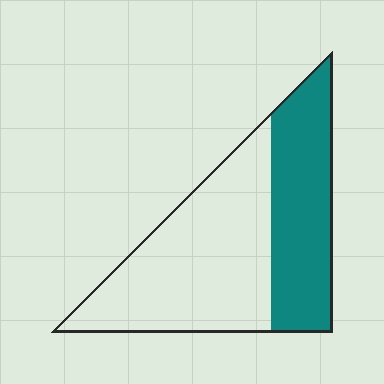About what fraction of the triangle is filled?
About two fifths (2/5).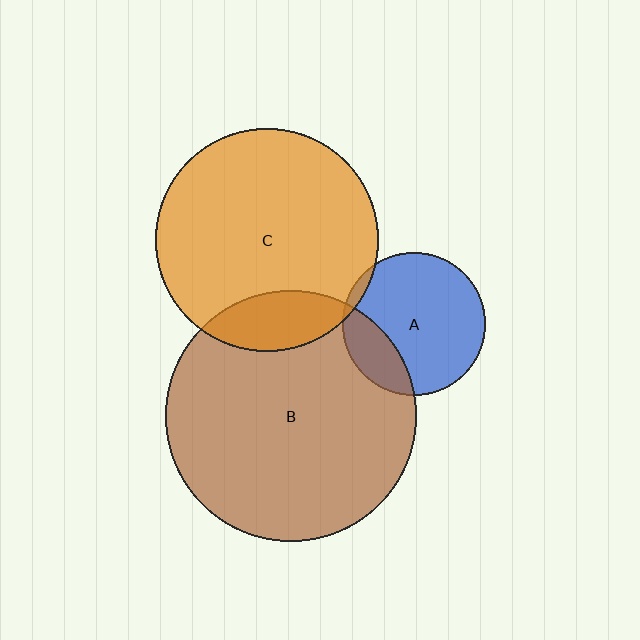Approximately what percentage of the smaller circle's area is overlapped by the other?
Approximately 20%.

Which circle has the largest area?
Circle B (brown).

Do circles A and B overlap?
Yes.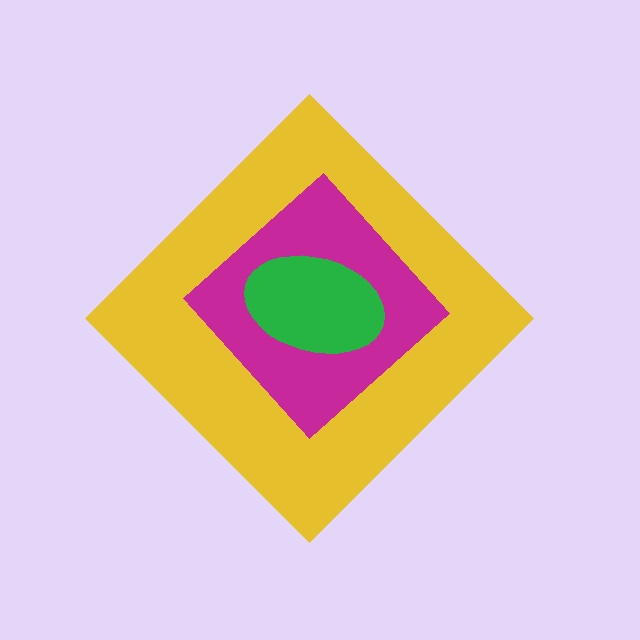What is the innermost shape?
The green ellipse.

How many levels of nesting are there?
3.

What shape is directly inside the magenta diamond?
The green ellipse.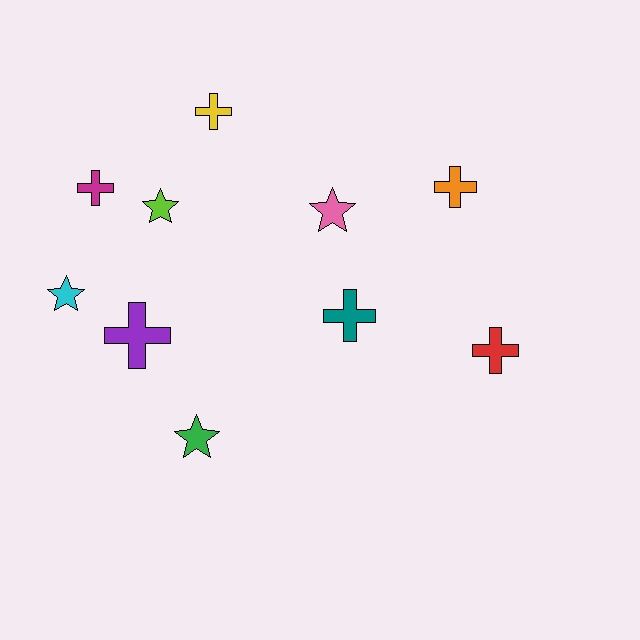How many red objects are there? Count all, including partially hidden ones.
There is 1 red object.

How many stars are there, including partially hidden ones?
There are 4 stars.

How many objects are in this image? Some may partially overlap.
There are 10 objects.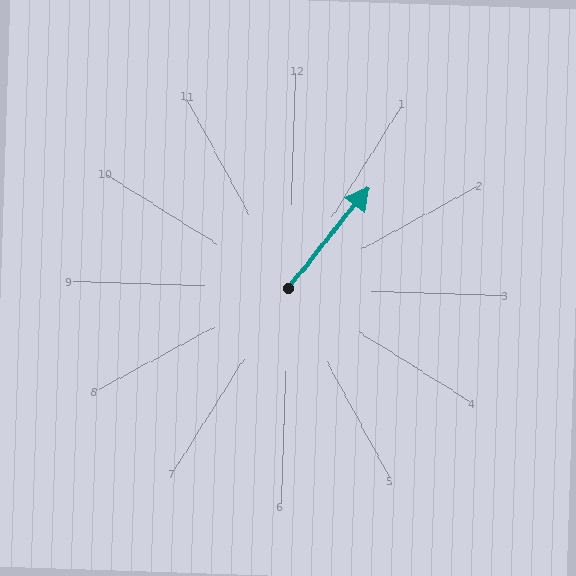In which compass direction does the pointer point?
Northeast.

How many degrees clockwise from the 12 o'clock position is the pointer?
Approximately 37 degrees.